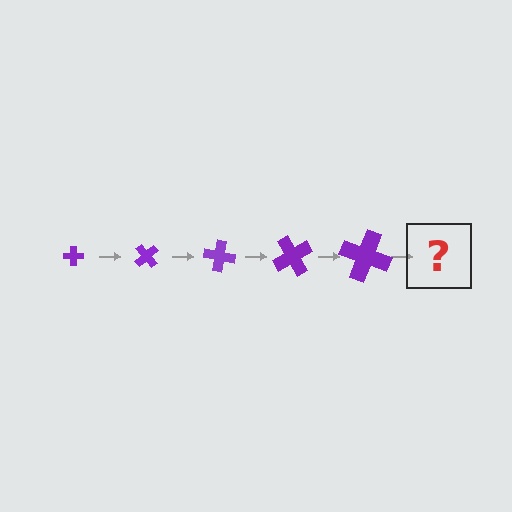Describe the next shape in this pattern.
It should be a cross, larger than the previous one and rotated 250 degrees from the start.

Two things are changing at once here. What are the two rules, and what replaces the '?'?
The two rules are that the cross grows larger each step and it rotates 50 degrees each step. The '?' should be a cross, larger than the previous one and rotated 250 degrees from the start.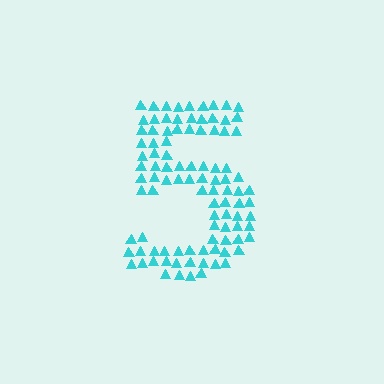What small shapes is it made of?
It is made of small triangles.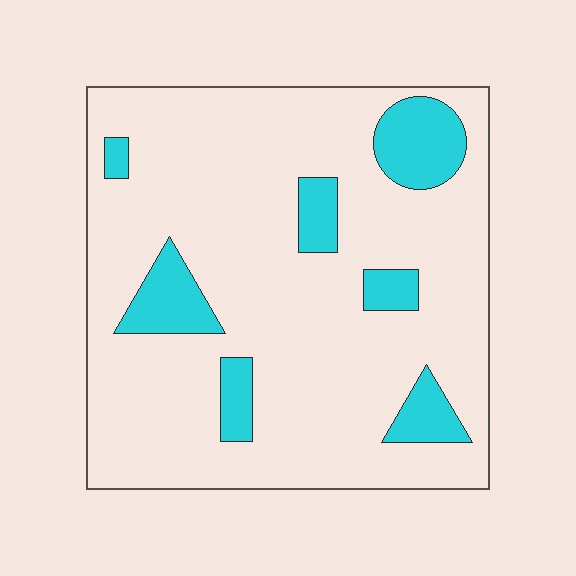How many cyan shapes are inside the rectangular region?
7.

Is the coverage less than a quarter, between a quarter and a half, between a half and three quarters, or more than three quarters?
Less than a quarter.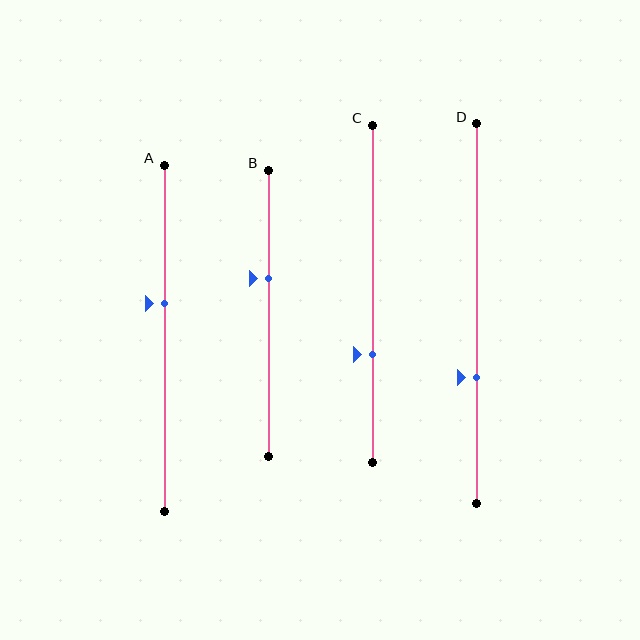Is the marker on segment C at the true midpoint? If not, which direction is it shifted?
No, the marker on segment C is shifted downward by about 18% of the segment length.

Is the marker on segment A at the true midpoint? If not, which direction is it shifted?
No, the marker on segment A is shifted upward by about 10% of the segment length.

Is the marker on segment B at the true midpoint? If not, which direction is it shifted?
No, the marker on segment B is shifted upward by about 12% of the segment length.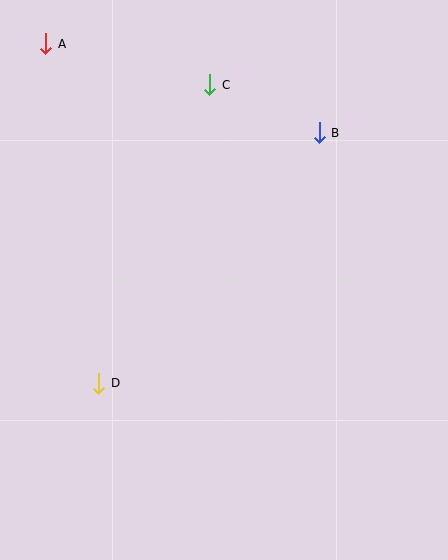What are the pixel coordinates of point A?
Point A is at (46, 44).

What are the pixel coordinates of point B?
Point B is at (319, 133).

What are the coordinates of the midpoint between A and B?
The midpoint between A and B is at (182, 88).